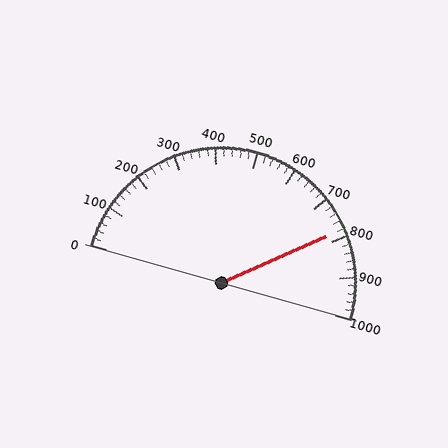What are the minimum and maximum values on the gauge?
The gauge ranges from 0 to 1000.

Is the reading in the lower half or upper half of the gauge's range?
The reading is in the upper half of the range (0 to 1000).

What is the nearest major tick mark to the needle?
The nearest major tick mark is 800.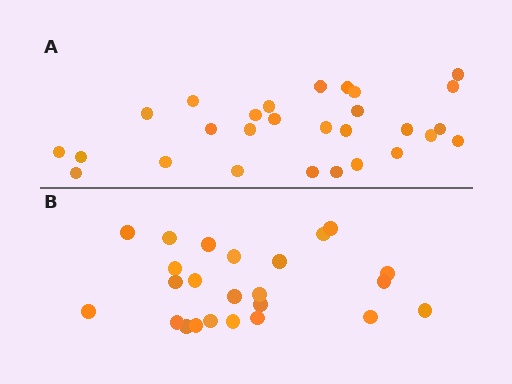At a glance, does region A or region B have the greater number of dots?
Region A (the top region) has more dots.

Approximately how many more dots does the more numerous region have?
Region A has about 4 more dots than region B.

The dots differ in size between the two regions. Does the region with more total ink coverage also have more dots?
No. Region B has more total ink coverage because its dots are larger, but region A actually contains more individual dots. Total area can be misleading — the number of items is what matters here.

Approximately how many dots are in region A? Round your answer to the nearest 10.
About 30 dots. (The exact count is 28, which rounds to 30.)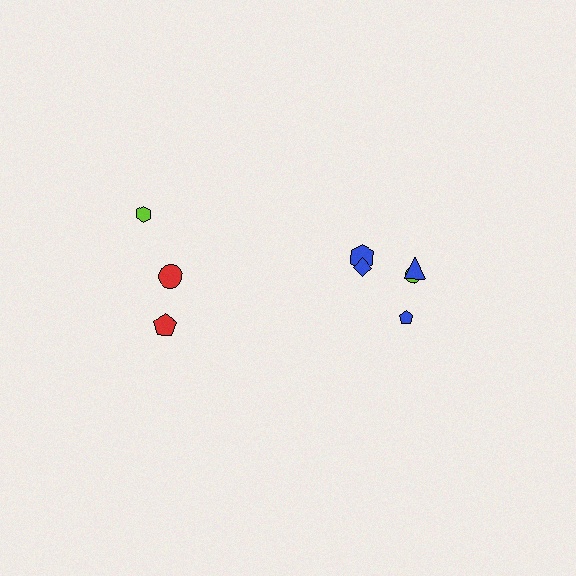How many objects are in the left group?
There are 3 objects.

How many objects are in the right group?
There are 5 objects.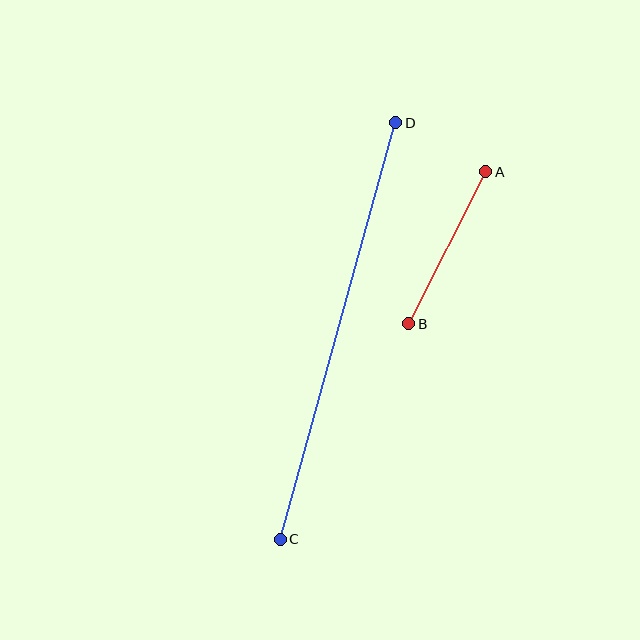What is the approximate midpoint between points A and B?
The midpoint is at approximately (447, 248) pixels.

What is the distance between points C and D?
The distance is approximately 433 pixels.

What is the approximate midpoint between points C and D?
The midpoint is at approximately (338, 331) pixels.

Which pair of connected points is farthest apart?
Points C and D are farthest apart.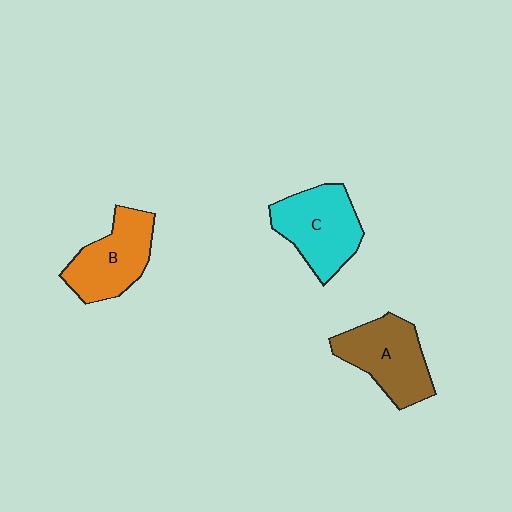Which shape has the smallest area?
Shape B (orange).